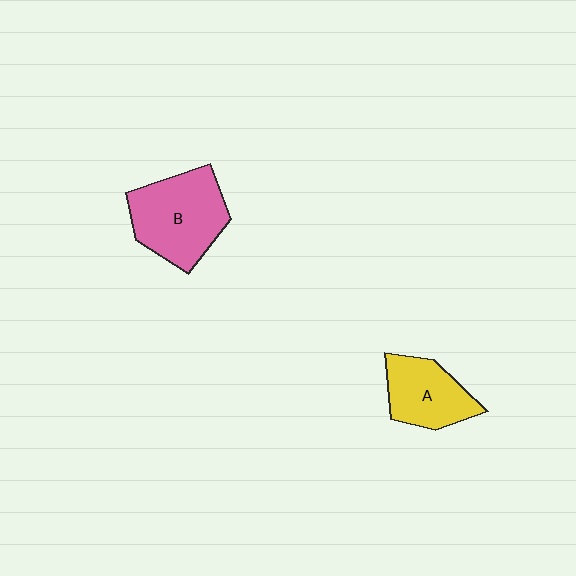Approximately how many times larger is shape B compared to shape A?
Approximately 1.4 times.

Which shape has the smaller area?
Shape A (yellow).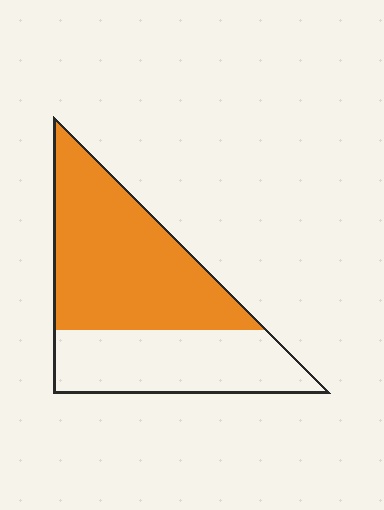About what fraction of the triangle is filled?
About three fifths (3/5).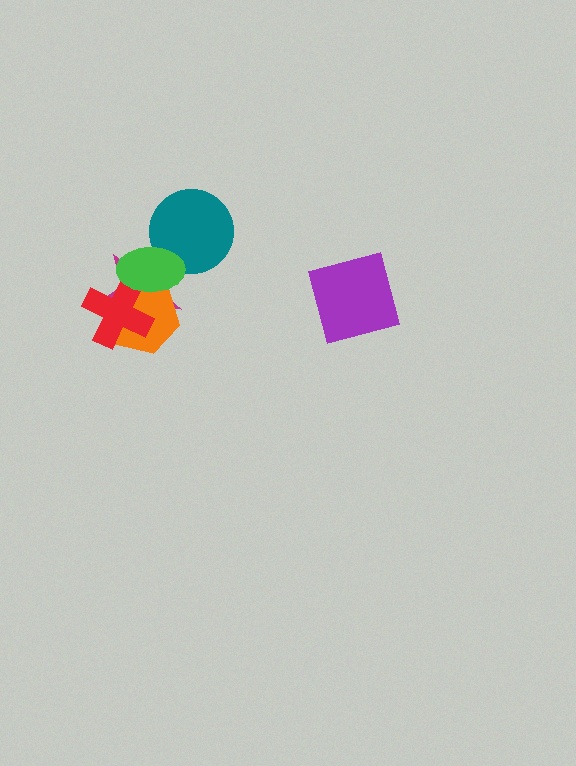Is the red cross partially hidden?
Yes, it is partially covered by another shape.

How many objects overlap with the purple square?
0 objects overlap with the purple square.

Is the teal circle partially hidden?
Yes, it is partially covered by another shape.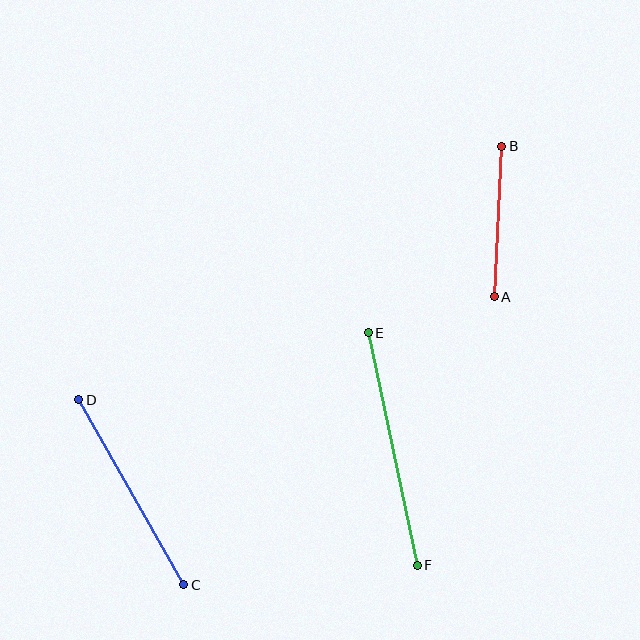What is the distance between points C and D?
The distance is approximately 213 pixels.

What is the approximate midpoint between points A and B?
The midpoint is at approximately (498, 221) pixels.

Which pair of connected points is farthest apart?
Points E and F are farthest apart.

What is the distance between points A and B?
The distance is approximately 151 pixels.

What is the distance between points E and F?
The distance is approximately 238 pixels.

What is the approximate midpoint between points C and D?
The midpoint is at approximately (131, 493) pixels.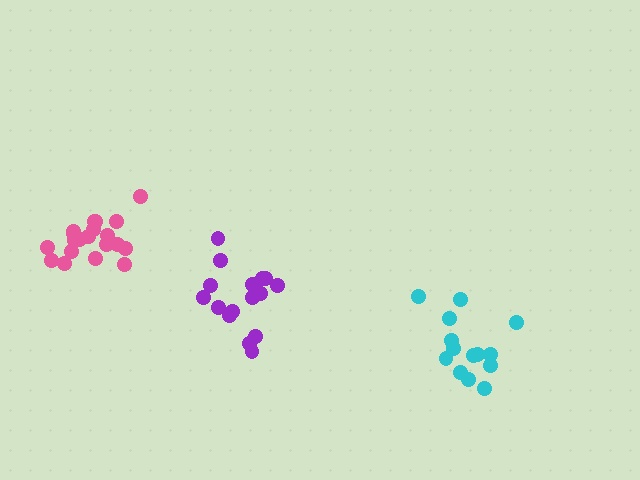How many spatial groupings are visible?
There are 3 spatial groupings.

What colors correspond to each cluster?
The clusters are colored: purple, pink, cyan.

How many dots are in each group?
Group 1: 16 dots, Group 2: 20 dots, Group 3: 14 dots (50 total).